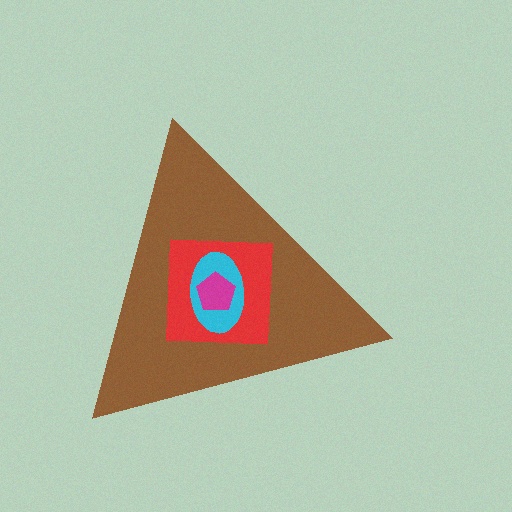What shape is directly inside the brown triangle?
The red square.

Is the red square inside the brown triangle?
Yes.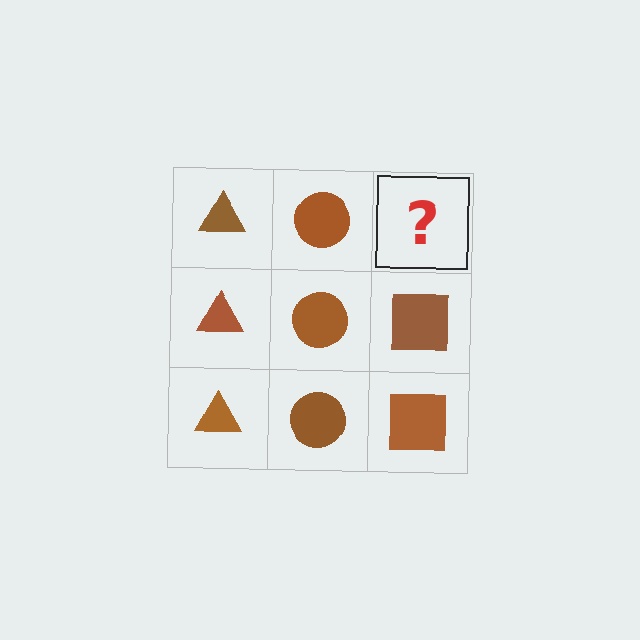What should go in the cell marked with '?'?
The missing cell should contain a brown square.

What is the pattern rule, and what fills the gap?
The rule is that each column has a consistent shape. The gap should be filled with a brown square.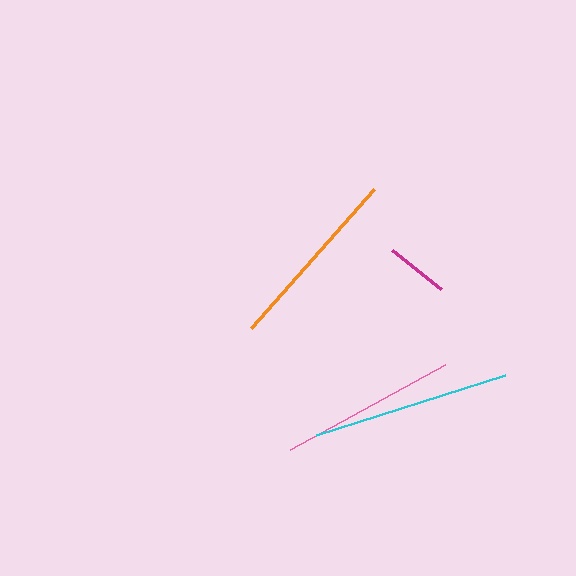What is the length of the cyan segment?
The cyan segment is approximately 199 pixels long.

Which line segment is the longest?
The cyan line is the longest at approximately 199 pixels.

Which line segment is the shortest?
The magenta line is the shortest at approximately 63 pixels.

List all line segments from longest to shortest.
From longest to shortest: cyan, orange, pink, magenta.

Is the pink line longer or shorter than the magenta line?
The pink line is longer than the magenta line.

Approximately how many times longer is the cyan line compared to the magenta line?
The cyan line is approximately 3.2 times the length of the magenta line.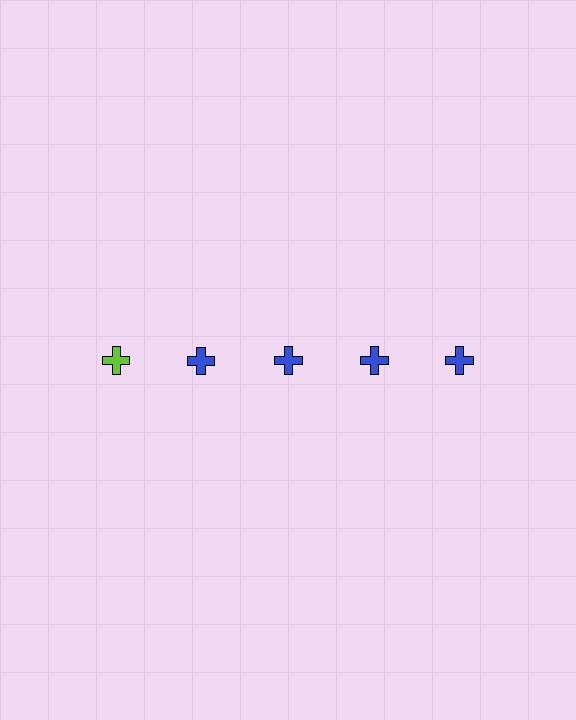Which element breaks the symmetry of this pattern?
The lime cross in the top row, leftmost column breaks the symmetry. All other shapes are blue crosses.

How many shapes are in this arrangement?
There are 5 shapes arranged in a grid pattern.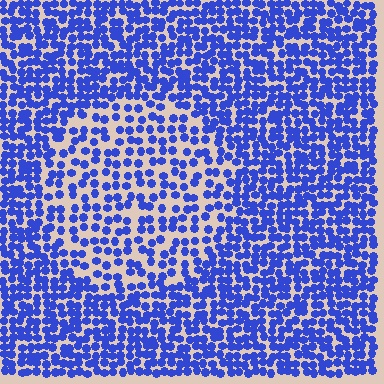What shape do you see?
I see a circle.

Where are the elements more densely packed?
The elements are more densely packed outside the circle boundary.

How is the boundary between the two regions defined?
The boundary is defined by a change in element density (approximately 1.8x ratio). All elements are the same color, size, and shape.